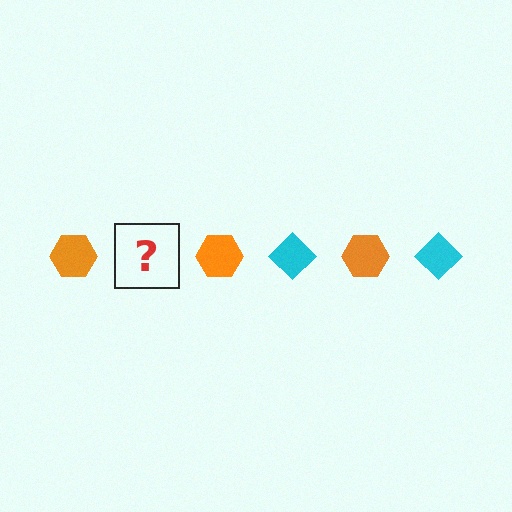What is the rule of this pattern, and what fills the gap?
The rule is that the pattern alternates between orange hexagon and cyan diamond. The gap should be filled with a cyan diamond.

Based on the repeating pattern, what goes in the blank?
The blank should be a cyan diamond.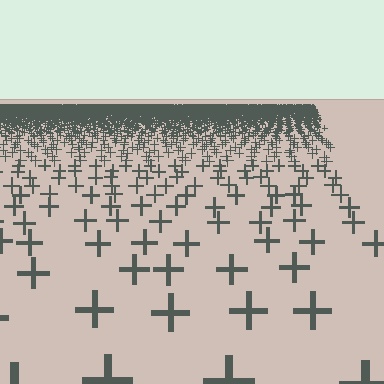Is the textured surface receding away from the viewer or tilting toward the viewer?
The surface is receding away from the viewer. Texture elements get smaller and denser toward the top.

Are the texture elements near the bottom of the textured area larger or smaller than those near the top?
Larger. Near the bottom, elements are closer to the viewer and appear at a bigger on-screen size.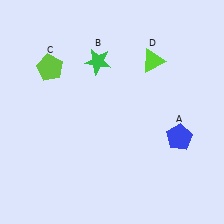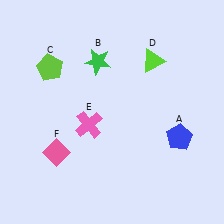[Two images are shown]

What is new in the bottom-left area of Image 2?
A pink cross (E) was added in the bottom-left area of Image 2.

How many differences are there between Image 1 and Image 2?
There are 2 differences between the two images.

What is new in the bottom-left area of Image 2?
A pink diamond (F) was added in the bottom-left area of Image 2.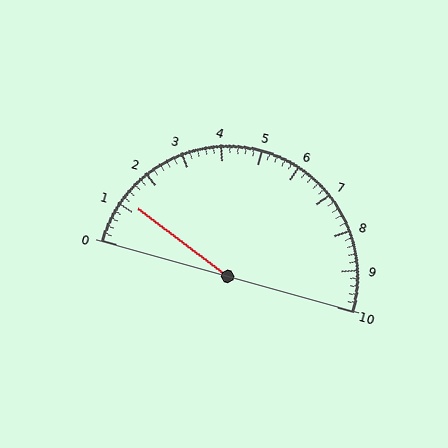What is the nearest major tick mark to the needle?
The nearest major tick mark is 1.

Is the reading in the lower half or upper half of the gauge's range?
The reading is in the lower half of the range (0 to 10).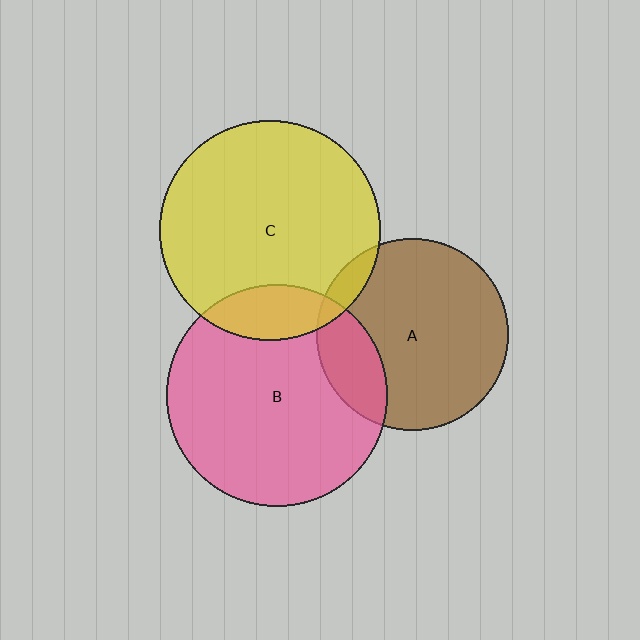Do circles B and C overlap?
Yes.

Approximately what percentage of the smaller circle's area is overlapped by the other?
Approximately 15%.